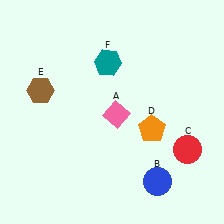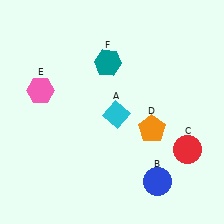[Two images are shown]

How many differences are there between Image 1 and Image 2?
There are 2 differences between the two images.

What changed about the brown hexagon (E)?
In Image 1, E is brown. In Image 2, it changed to pink.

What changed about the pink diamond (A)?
In Image 1, A is pink. In Image 2, it changed to cyan.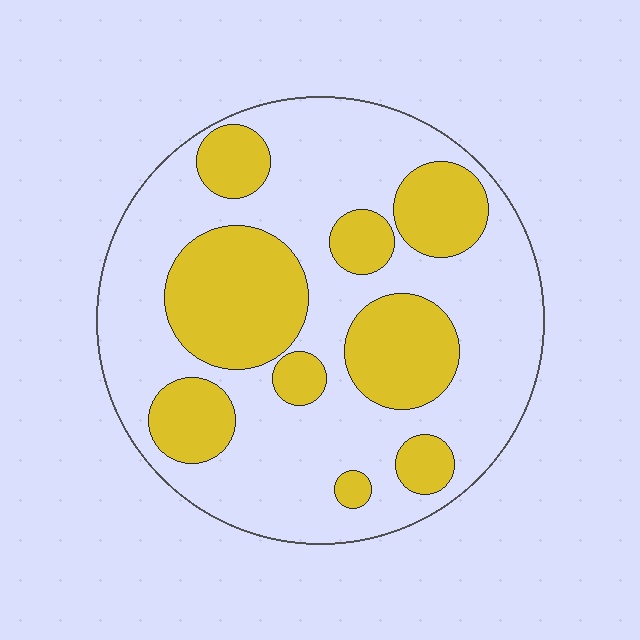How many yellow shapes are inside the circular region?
9.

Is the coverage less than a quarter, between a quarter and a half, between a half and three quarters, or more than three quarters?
Between a quarter and a half.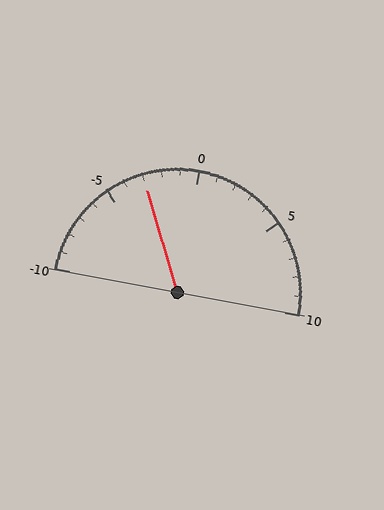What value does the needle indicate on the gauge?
The needle indicates approximately -3.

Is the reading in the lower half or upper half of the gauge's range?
The reading is in the lower half of the range (-10 to 10).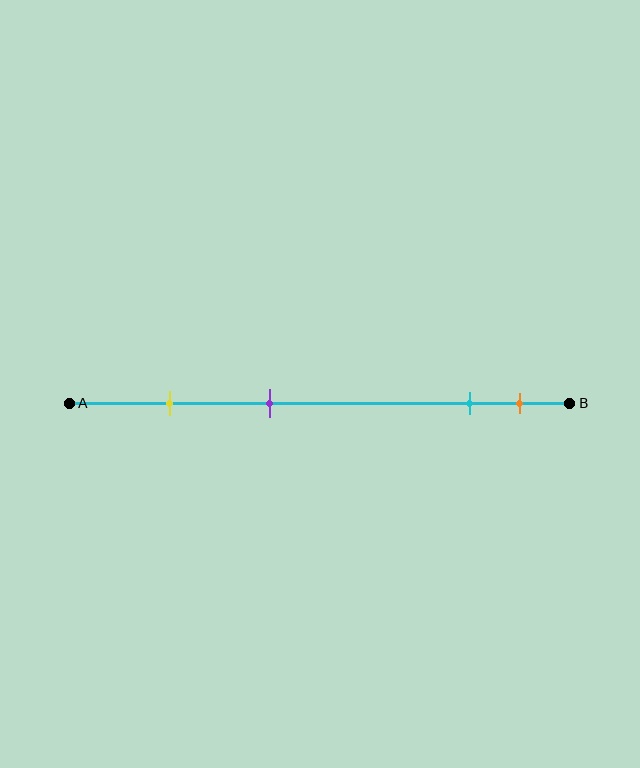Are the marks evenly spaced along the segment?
No, the marks are not evenly spaced.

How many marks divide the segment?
There are 4 marks dividing the segment.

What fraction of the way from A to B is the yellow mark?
The yellow mark is approximately 20% (0.2) of the way from A to B.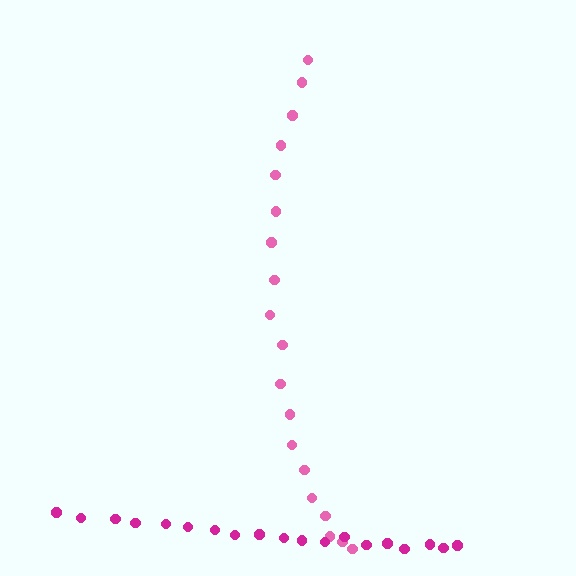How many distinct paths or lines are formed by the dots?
There are 2 distinct paths.